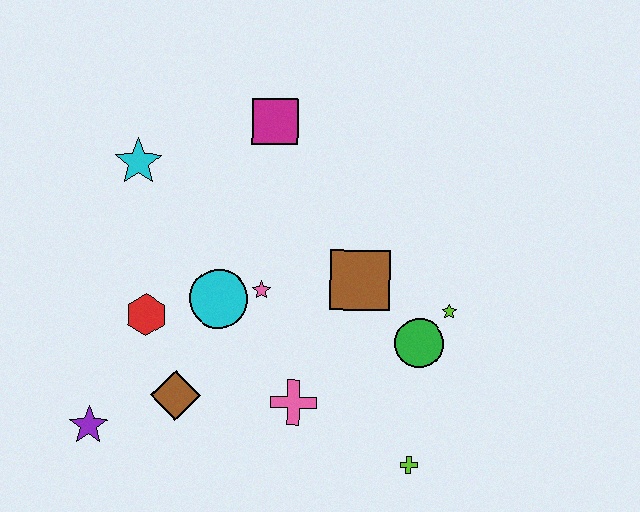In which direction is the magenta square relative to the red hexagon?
The magenta square is above the red hexagon.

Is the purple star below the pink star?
Yes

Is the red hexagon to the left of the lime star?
Yes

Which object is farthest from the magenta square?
The lime cross is farthest from the magenta square.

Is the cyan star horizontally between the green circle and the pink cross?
No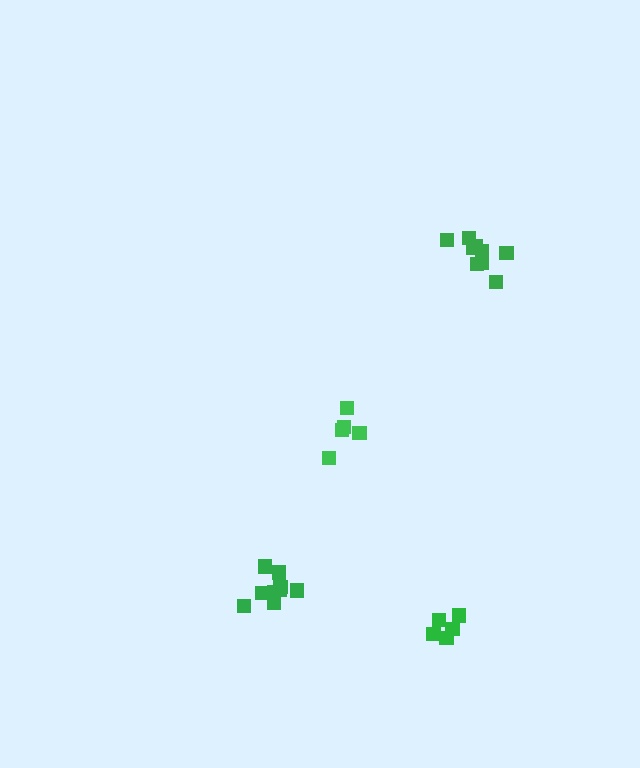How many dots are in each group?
Group 1: 5 dots, Group 2: 5 dots, Group 3: 9 dots, Group 4: 9 dots (28 total).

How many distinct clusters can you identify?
There are 4 distinct clusters.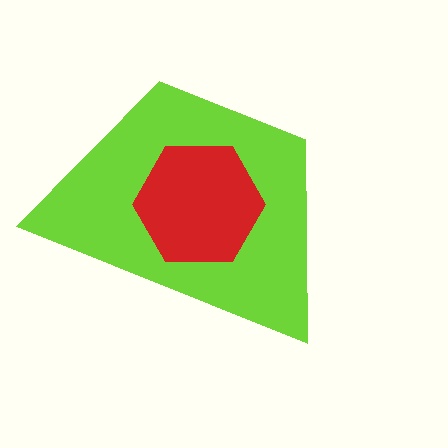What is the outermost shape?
The lime trapezoid.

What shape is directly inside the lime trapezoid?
The red hexagon.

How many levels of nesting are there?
2.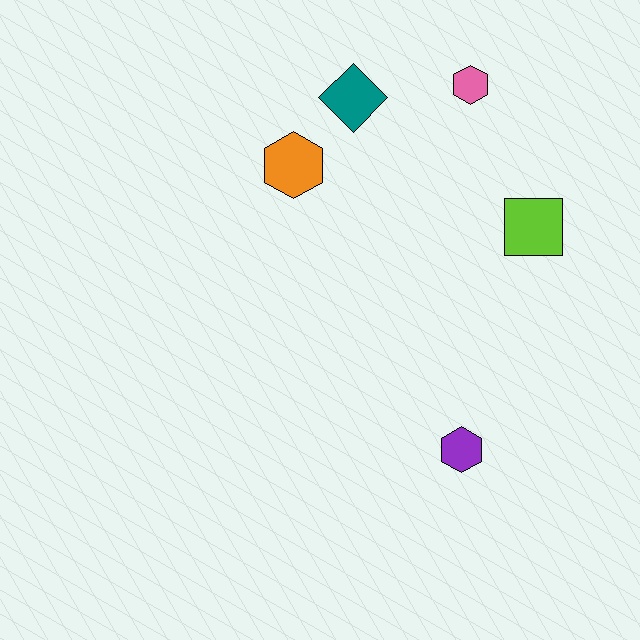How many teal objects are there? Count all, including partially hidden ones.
There is 1 teal object.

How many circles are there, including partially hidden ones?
There are no circles.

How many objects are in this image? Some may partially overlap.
There are 5 objects.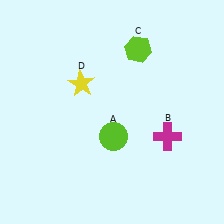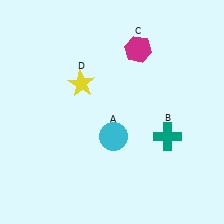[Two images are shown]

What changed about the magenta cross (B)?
In Image 1, B is magenta. In Image 2, it changed to teal.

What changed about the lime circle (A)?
In Image 1, A is lime. In Image 2, it changed to cyan.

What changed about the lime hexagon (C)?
In Image 1, C is lime. In Image 2, it changed to magenta.